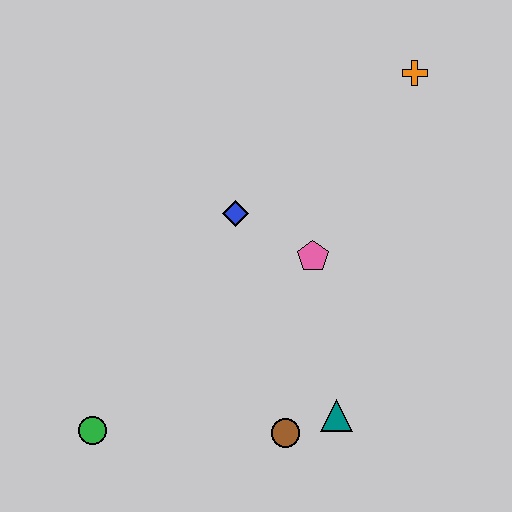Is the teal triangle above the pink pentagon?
No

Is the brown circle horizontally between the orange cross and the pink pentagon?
No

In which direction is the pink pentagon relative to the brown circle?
The pink pentagon is above the brown circle.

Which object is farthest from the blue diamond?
The green circle is farthest from the blue diamond.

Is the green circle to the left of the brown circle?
Yes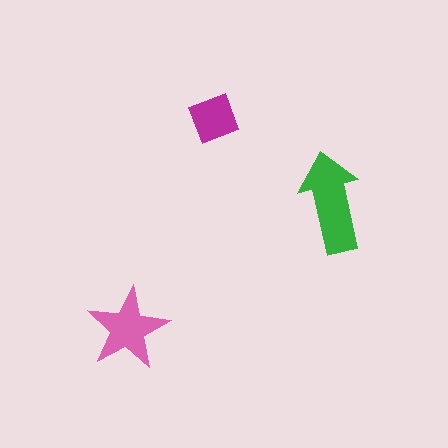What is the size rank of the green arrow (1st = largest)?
1st.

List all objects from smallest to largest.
The magenta diamond, the pink star, the green arrow.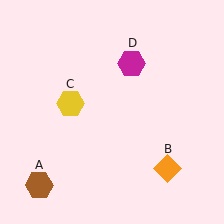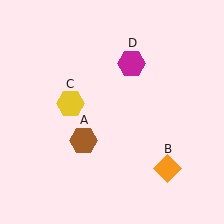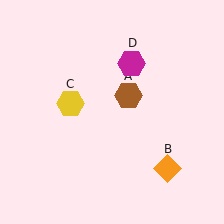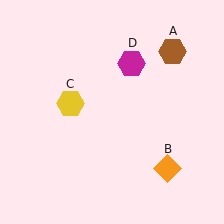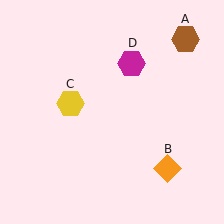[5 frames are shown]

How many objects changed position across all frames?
1 object changed position: brown hexagon (object A).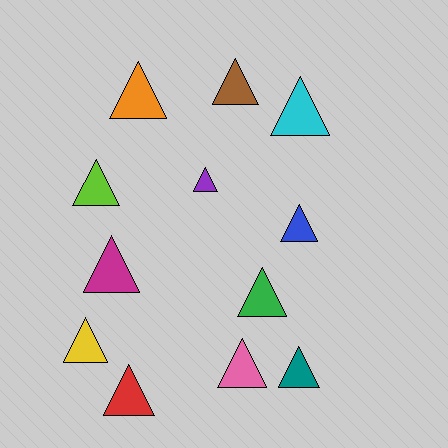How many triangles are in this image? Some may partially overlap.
There are 12 triangles.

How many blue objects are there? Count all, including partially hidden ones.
There is 1 blue object.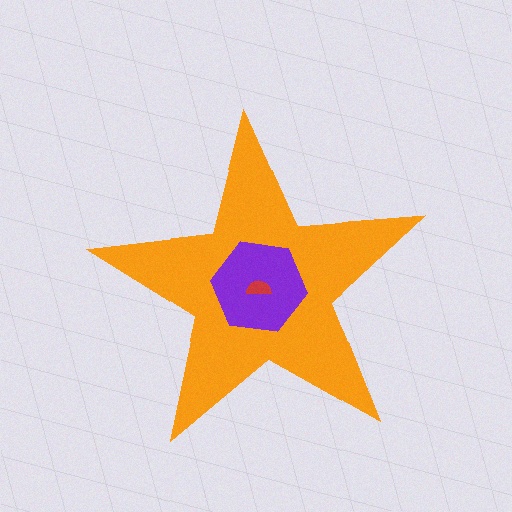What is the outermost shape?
The orange star.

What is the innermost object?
The red semicircle.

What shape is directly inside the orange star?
The purple hexagon.